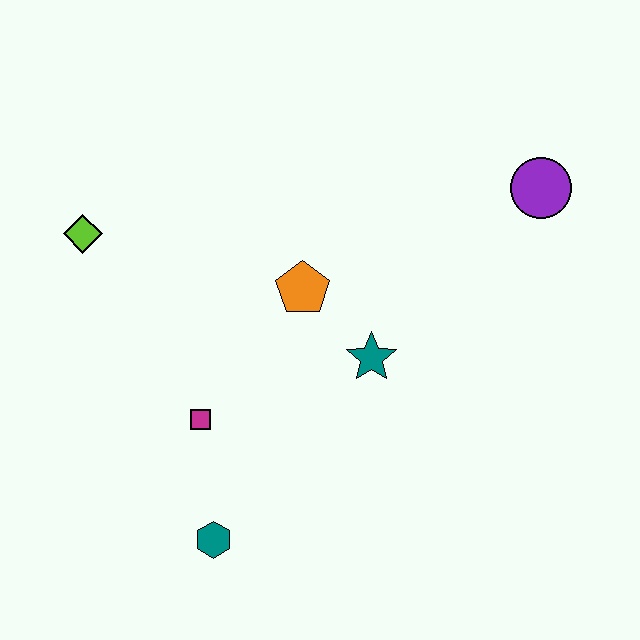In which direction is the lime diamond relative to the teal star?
The lime diamond is to the left of the teal star.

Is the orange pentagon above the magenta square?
Yes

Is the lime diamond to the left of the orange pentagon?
Yes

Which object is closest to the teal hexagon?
The magenta square is closest to the teal hexagon.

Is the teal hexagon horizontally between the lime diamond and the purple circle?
Yes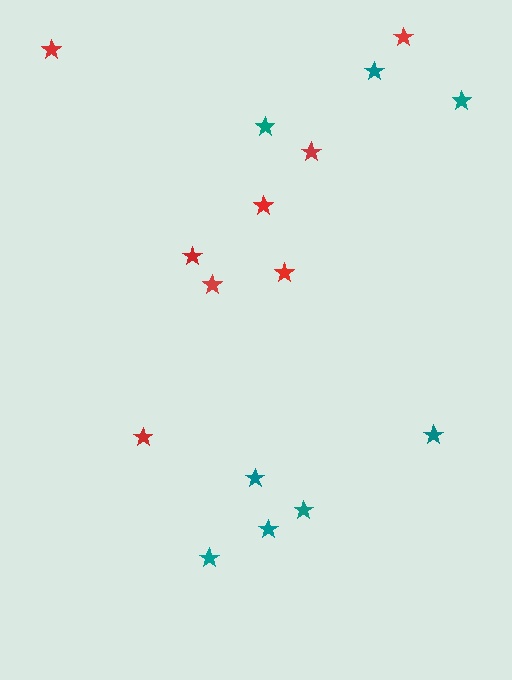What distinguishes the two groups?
There are 2 groups: one group of red stars (8) and one group of teal stars (8).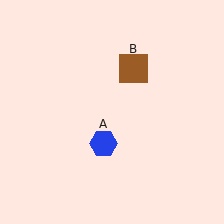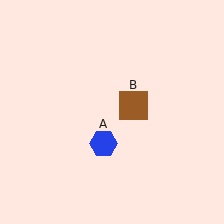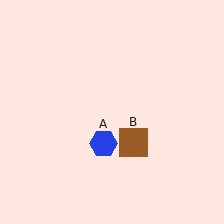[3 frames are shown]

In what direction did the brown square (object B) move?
The brown square (object B) moved down.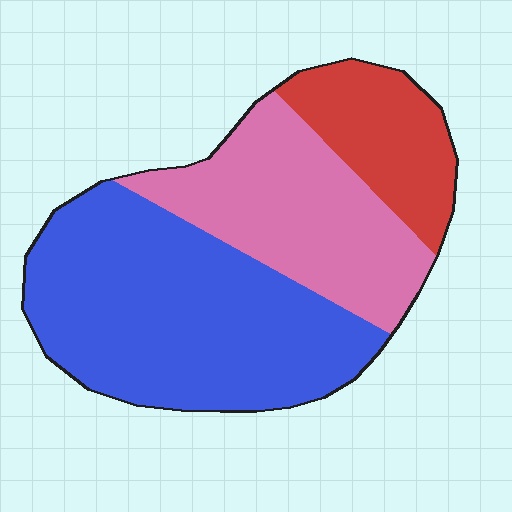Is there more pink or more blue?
Blue.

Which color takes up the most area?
Blue, at roughly 50%.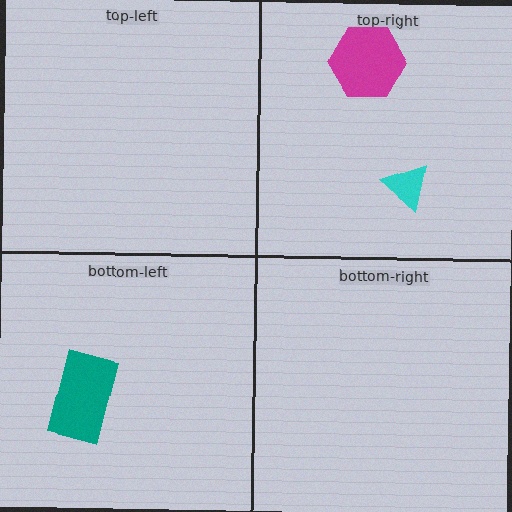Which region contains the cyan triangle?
The top-right region.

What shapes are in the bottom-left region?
The teal rectangle.